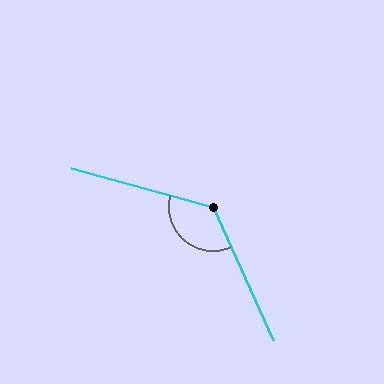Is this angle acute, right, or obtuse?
It is obtuse.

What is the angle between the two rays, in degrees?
Approximately 129 degrees.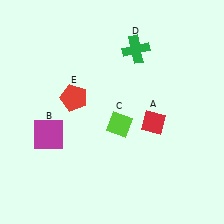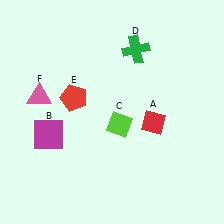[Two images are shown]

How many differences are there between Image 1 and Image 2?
There is 1 difference between the two images.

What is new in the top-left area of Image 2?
A pink triangle (F) was added in the top-left area of Image 2.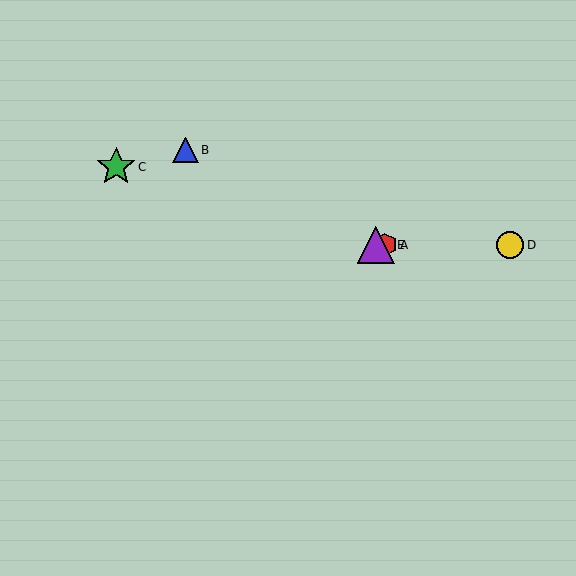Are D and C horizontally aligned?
No, D is at y≈245 and C is at y≈167.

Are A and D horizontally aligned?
Yes, both are at y≈245.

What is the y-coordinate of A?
Object A is at y≈245.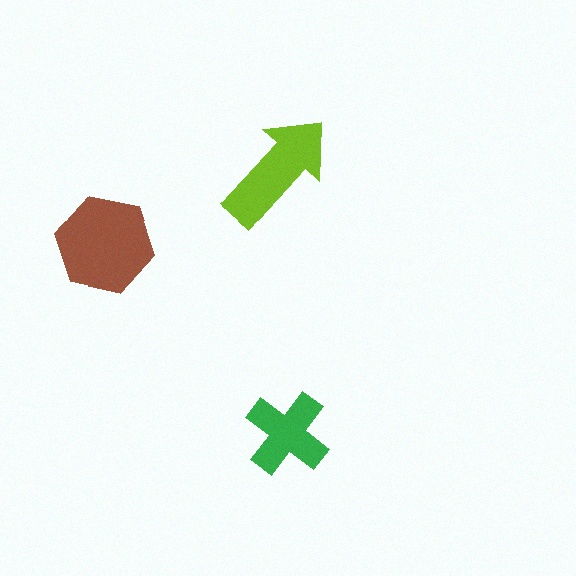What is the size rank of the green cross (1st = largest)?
3rd.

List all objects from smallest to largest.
The green cross, the lime arrow, the brown hexagon.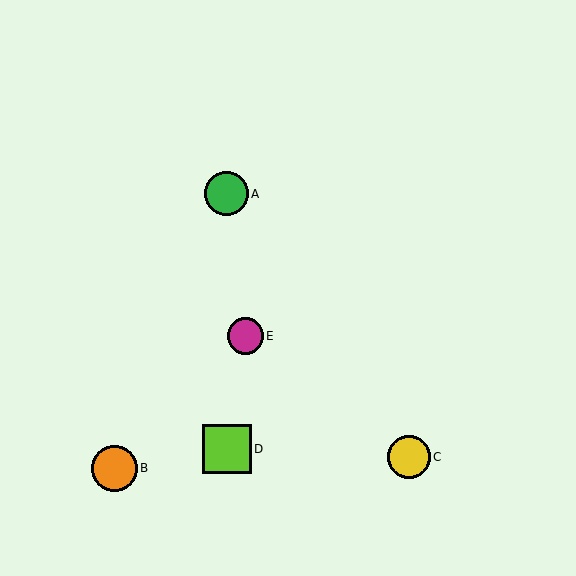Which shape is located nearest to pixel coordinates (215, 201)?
The green circle (labeled A) at (226, 194) is nearest to that location.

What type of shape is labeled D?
Shape D is a lime square.